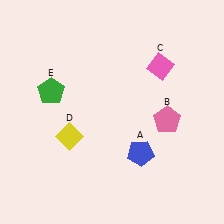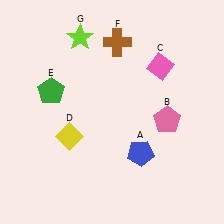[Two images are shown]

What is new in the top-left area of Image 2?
A lime star (G) was added in the top-left area of Image 2.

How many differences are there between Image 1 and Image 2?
There are 2 differences between the two images.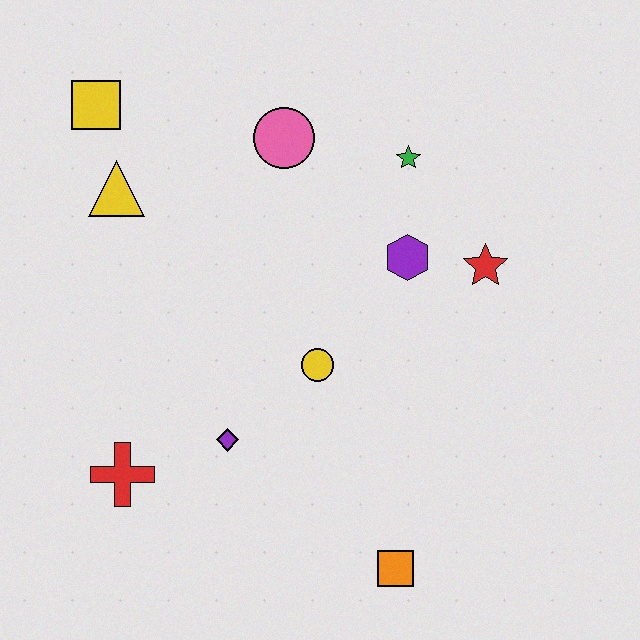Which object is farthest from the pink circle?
The orange square is farthest from the pink circle.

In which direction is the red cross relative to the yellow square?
The red cross is below the yellow square.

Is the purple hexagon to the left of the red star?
Yes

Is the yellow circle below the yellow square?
Yes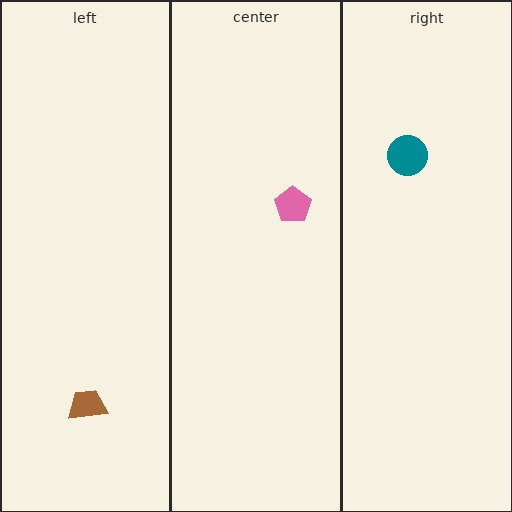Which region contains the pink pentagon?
The center region.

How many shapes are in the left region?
1.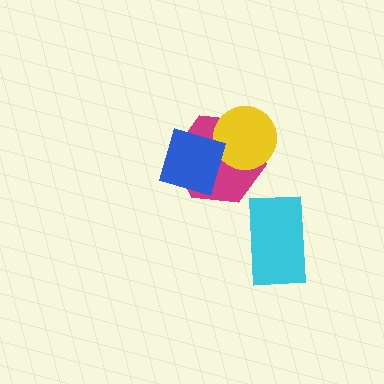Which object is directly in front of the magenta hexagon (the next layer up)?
The yellow circle is directly in front of the magenta hexagon.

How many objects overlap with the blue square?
1 object overlaps with the blue square.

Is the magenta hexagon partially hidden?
Yes, it is partially covered by another shape.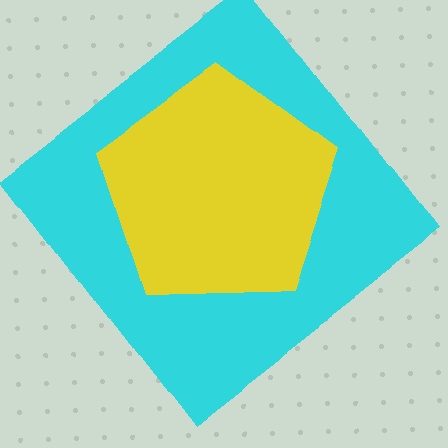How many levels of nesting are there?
2.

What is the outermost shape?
The cyan diamond.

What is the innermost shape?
The yellow pentagon.